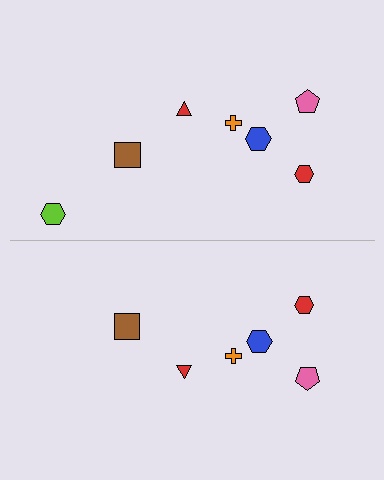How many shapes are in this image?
There are 13 shapes in this image.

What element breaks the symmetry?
A lime hexagon is missing from the bottom side.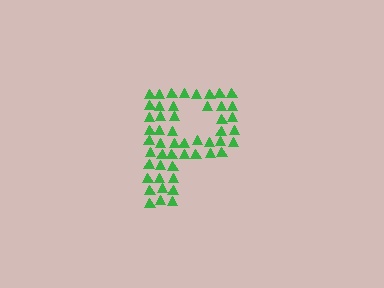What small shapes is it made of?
It is made of small triangles.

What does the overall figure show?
The overall figure shows the letter P.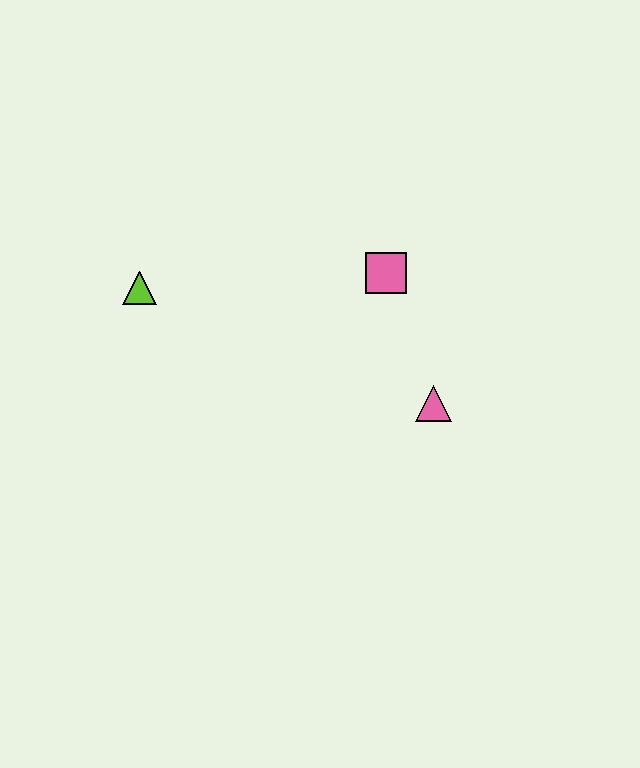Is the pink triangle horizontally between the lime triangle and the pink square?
No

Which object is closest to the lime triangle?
The pink square is closest to the lime triangle.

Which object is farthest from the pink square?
The lime triangle is farthest from the pink square.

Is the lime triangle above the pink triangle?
Yes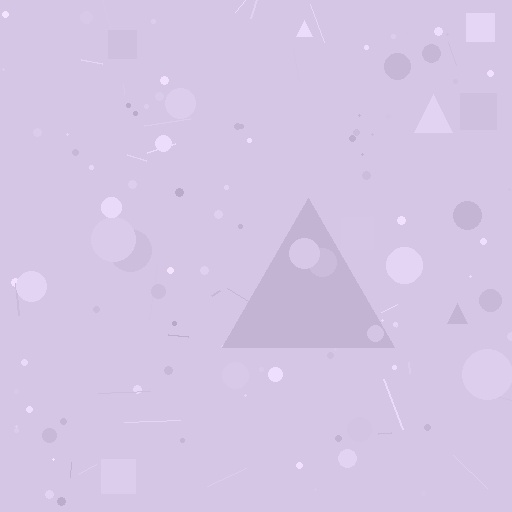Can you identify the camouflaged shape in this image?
The camouflaged shape is a triangle.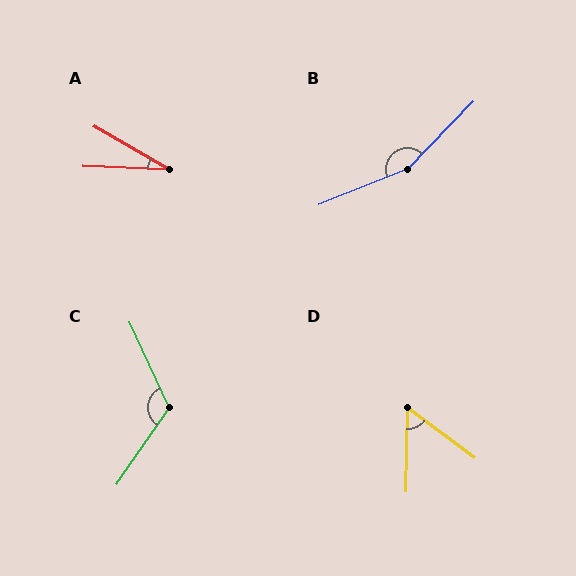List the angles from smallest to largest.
A (27°), D (54°), C (121°), B (156°).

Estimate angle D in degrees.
Approximately 54 degrees.